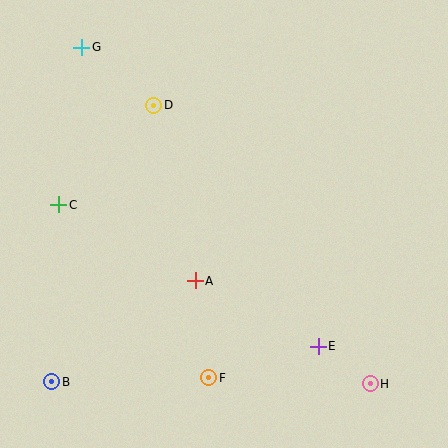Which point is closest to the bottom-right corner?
Point H is closest to the bottom-right corner.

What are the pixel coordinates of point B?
Point B is at (52, 382).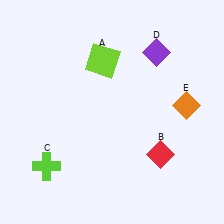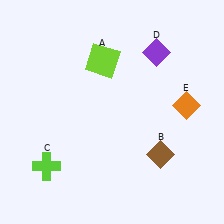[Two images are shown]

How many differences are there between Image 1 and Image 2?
There is 1 difference between the two images.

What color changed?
The diamond (B) changed from red in Image 1 to brown in Image 2.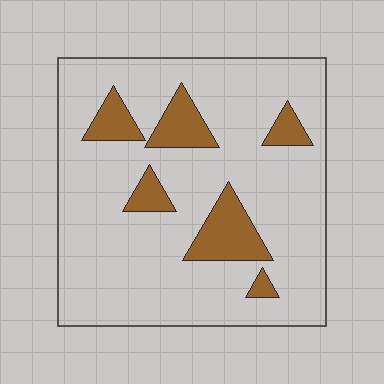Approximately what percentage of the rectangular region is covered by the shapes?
Approximately 15%.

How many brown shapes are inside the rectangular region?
6.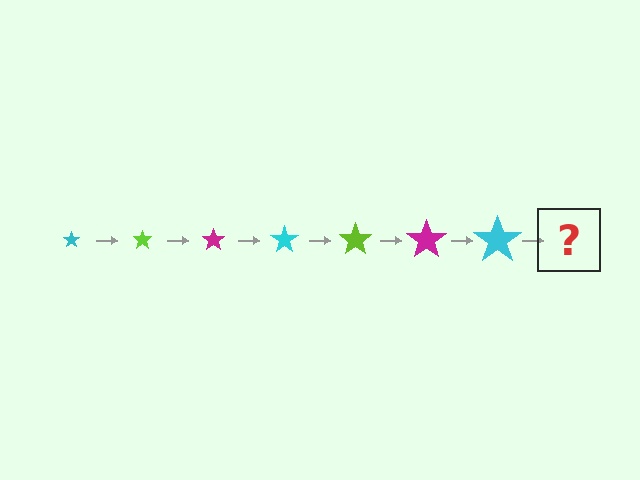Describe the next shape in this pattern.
It should be a lime star, larger than the previous one.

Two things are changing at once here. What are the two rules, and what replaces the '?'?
The two rules are that the star grows larger each step and the color cycles through cyan, lime, and magenta. The '?' should be a lime star, larger than the previous one.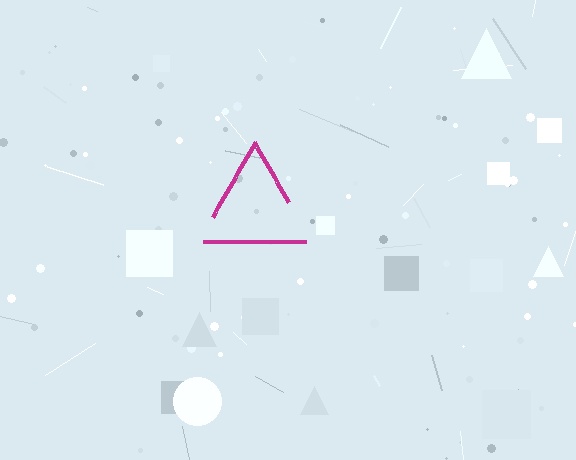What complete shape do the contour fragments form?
The contour fragments form a triangle.